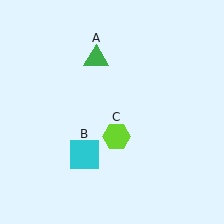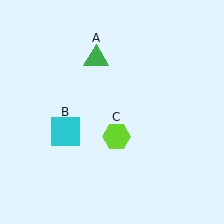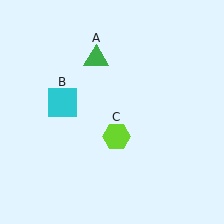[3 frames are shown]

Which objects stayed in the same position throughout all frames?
Green triangle (object A) and lime hexagon (object C) remained stationary.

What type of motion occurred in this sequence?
The cyan square (object B) rotated clockwise around the center of the scene.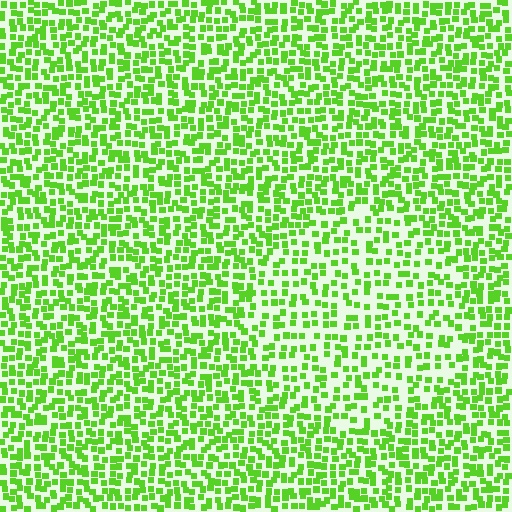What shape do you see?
I see a circle.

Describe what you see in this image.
The image contains small lime elements arranged at two different densities. A circle-shaped region is visible where the elements are less densely packed than the surrounding area.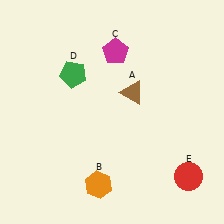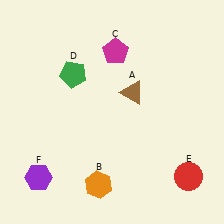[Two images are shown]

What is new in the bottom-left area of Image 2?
A purple hexagon (F) was added in the bottom-left area of Image 2.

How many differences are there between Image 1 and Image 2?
There is 1 difference between the two images.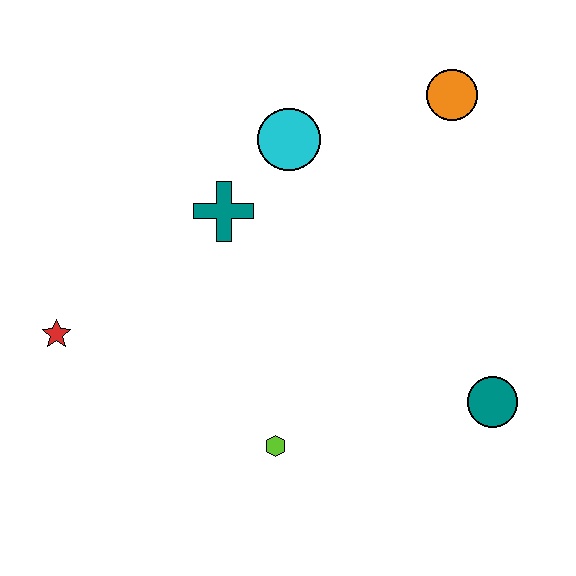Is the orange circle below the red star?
No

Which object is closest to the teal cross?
The cyan circle is closest to the teal cross.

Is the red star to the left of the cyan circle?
Yes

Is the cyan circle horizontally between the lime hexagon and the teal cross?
No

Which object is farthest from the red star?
The orange circle is farthest from the red star.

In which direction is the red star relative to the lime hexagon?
The red star is to the left of the lime hexagon.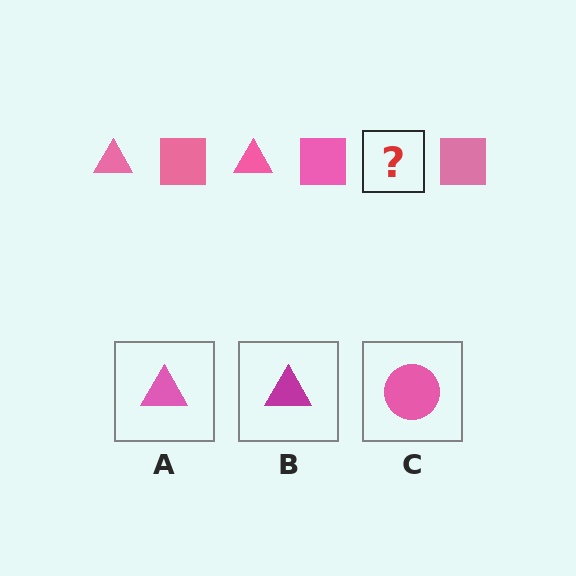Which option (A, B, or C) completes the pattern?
A.